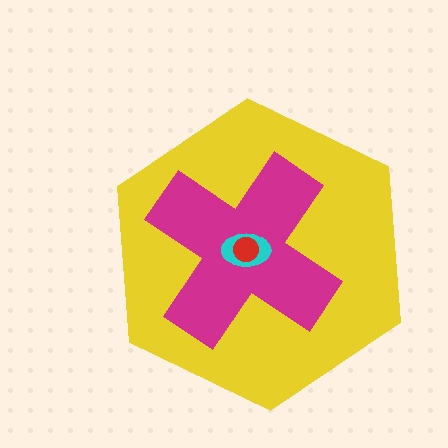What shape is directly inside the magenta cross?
The cyan ellipse.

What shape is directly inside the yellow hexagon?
The magenta cross.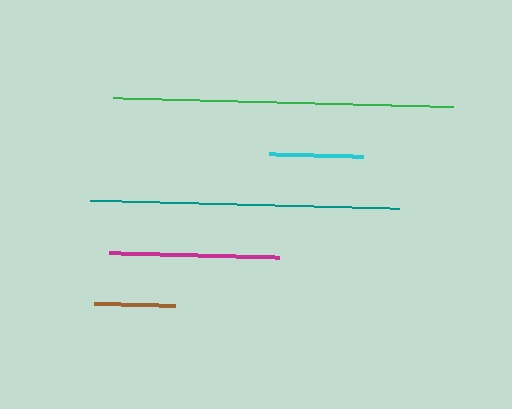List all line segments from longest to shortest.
From longest to shortest: green, teal, magenta, cyan, brown.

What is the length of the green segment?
The green segment is approximately 340 pixels long.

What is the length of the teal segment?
The teal segment is approximately 309 pixels long.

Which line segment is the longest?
The green line is the longest at approximately 340 pixels.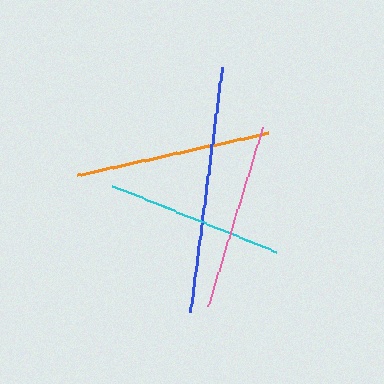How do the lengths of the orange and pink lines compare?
The orange and pink lines are approximately the same length.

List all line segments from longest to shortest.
From longest to shortest: blue, orange, pink, cyan.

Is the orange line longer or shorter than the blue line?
The blue line is longer than the orange line.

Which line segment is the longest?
The blue line is the longest at approximately 247 pixels.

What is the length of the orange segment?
The orange segment is approximately 195 pixels long.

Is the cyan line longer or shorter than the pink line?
The pink line is longer than the cyan line.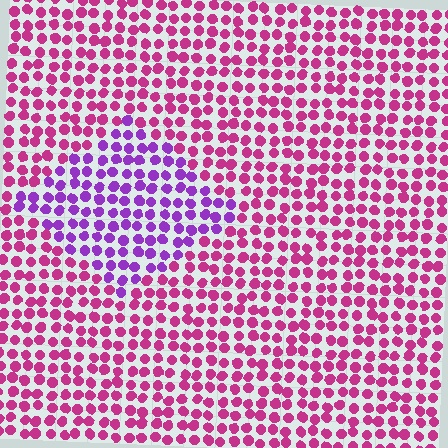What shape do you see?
I see a diamond.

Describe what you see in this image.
The image is filled with small magenta elements in a uniform arrangement. A diamond-shaped region is visible where the elements are tinted to a slightly different hue, forming a subtle color boundary.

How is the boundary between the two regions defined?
The boundary is defined purely by a slight shift in hue (about 43 degrees). Spacing, size, and orientation are identical on both sides.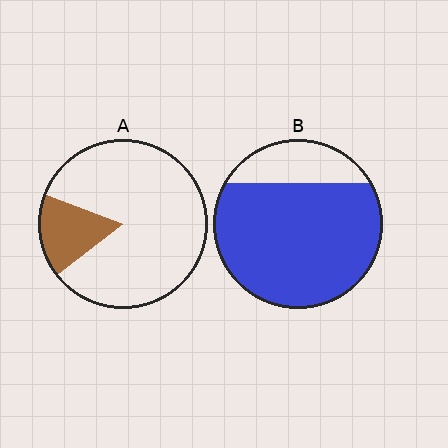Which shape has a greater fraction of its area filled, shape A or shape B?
Shape B.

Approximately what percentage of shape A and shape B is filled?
A is approximately 15% and B is approximately 80%.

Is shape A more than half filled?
No.